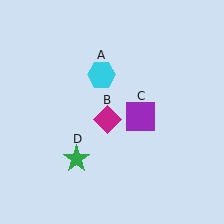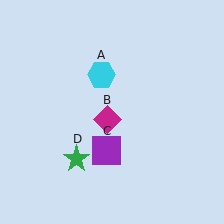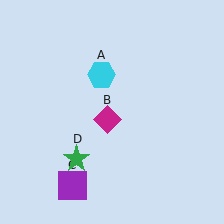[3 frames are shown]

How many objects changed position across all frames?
1 object changed position: purple square (object C).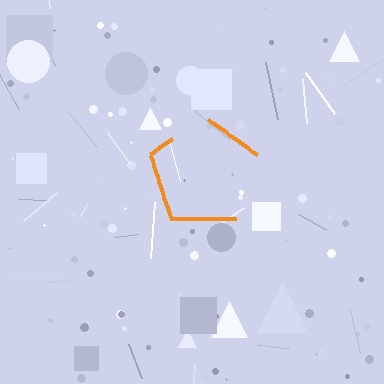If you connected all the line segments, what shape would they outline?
They would outline a pentagon.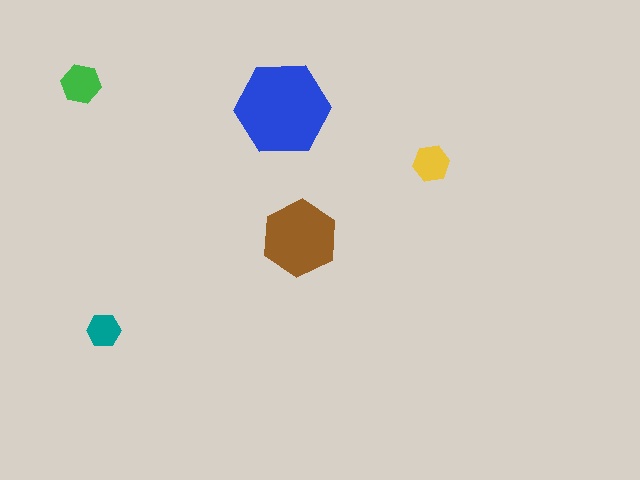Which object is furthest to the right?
The yellow hexagon is rightmost.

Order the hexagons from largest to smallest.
the blue one, the brown one, the green one, the yellow one, the teal one.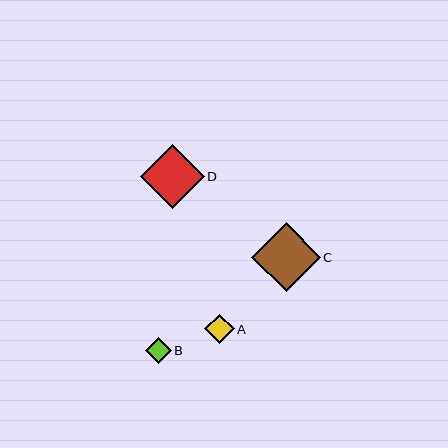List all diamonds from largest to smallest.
From largest to smallest: C, D, A, B.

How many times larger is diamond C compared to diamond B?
Diamond C is approximately 2.6 times the size of diamond B.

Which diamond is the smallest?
Diamond B is the smallest with a size of approximately 26 pixels.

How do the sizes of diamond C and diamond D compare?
Diamond C and diamond D are approximately the same size.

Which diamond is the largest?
Diamond C is the largest with a size of approximately 68 pixels.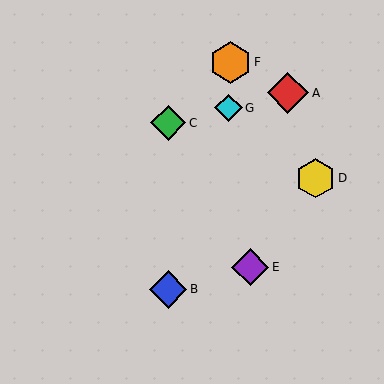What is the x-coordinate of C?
Object C is at x≈168.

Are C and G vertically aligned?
No, C is at x≈168 and G is at x≈229.